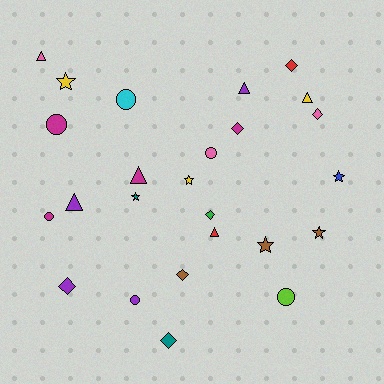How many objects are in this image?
There are 25 objects.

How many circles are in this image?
There are 6 circles.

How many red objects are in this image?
There are 2 red objects.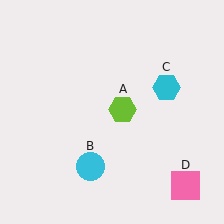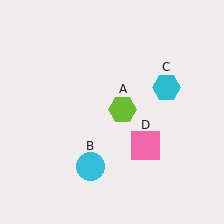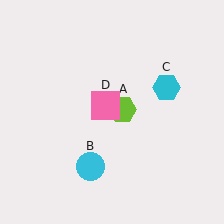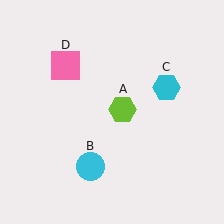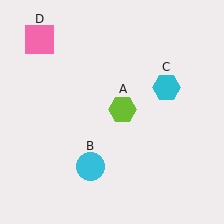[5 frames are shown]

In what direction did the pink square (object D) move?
The pink square (object D) moved up and to the left.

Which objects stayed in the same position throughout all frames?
Lime hexagon (object A) and cyan circle (object B) and cyan hexagon (object C) remained stationary.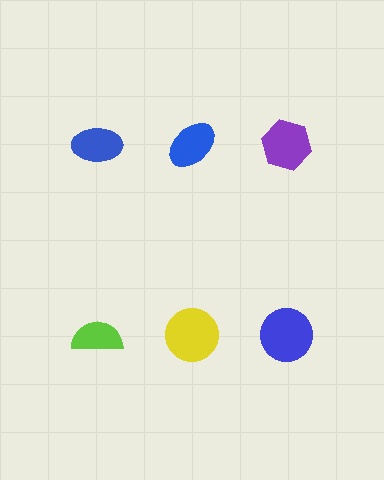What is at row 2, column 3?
A blue circle.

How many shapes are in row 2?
3 shapes.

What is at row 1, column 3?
A purple hexagon.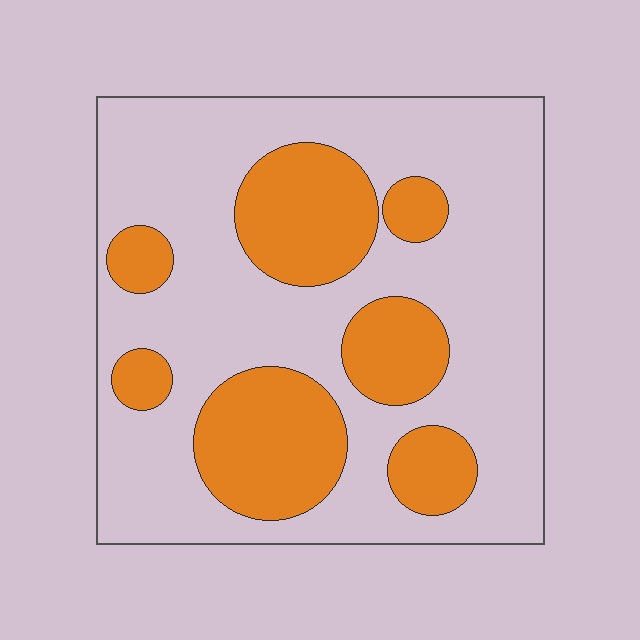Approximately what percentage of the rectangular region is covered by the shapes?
Approximately 30%.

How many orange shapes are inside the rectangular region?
7.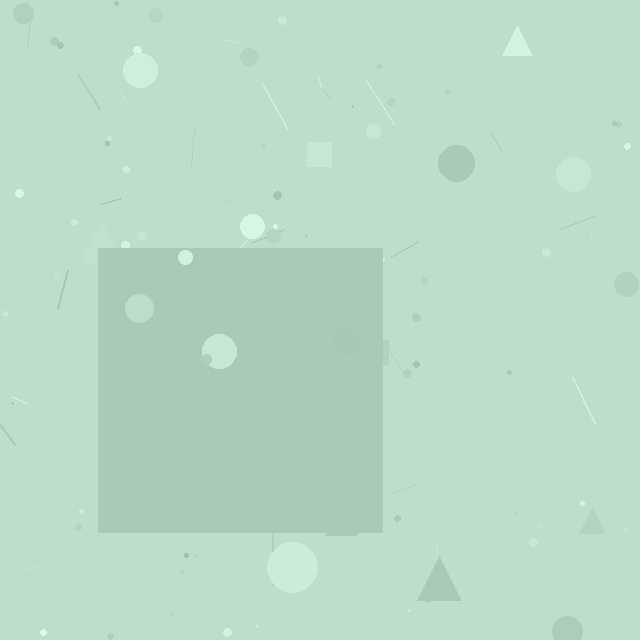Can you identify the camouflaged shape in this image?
The camouflaged shape is a square.